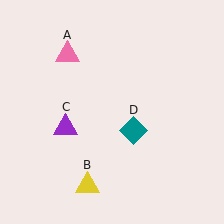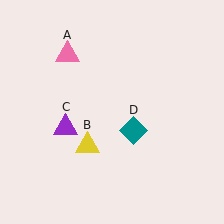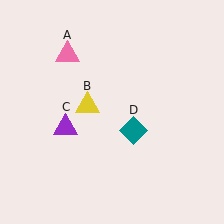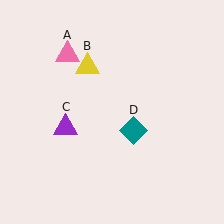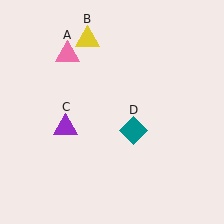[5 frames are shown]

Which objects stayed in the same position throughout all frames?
Pink triangle (object A) and purple triangle (object C) and teal diamond (object D) remained stationary.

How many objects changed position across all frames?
1 object changed position: yellow triangle (object B).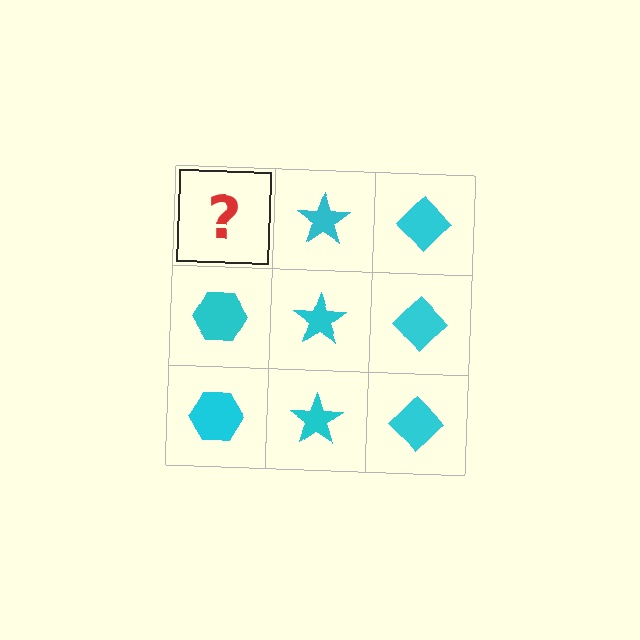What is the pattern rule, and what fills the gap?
The rule is that each column has a consistent shape. The gap should be filled with a cyan hexagon.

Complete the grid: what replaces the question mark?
The question mark should be replaced with a cyan hexagon.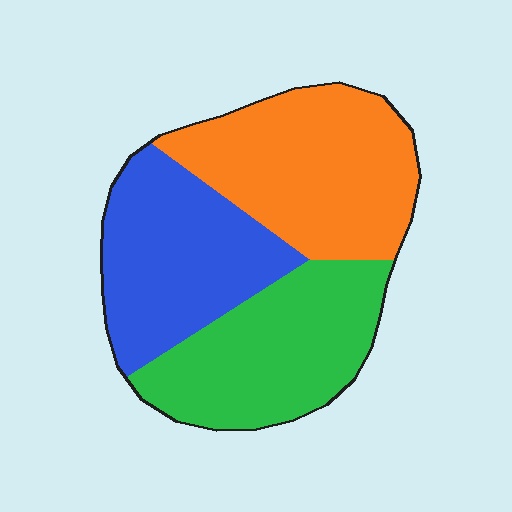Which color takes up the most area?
Orange, at roughly 35%.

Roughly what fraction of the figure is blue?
Blue takes up about one third (1/3) of the figure.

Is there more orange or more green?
Orange.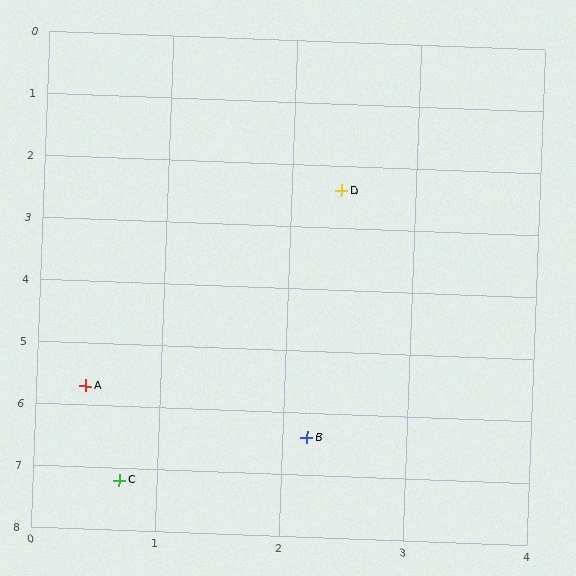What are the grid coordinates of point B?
Point B is at approximately (2.2, 6.4).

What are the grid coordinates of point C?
Point C is at approximately (0.7, 7.2).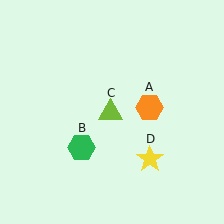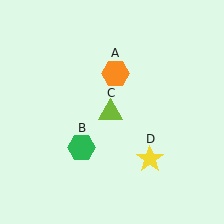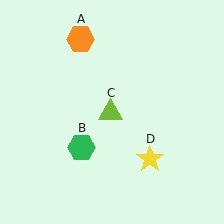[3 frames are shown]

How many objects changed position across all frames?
1 object changed position: orange hexagon (object A).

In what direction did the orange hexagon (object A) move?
The orange hexagon (object A) moved up and to the left.